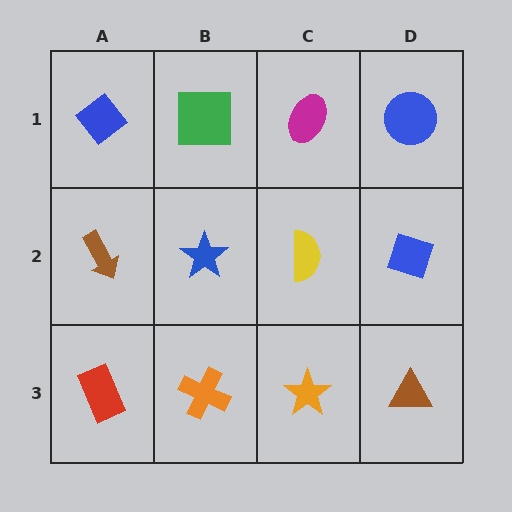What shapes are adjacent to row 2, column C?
A magenta ellipse (row 1, column C), an orange star (row 3, column C), a blue star (row 2, column B), a blue diamond (row 2, column D).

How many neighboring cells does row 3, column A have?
2.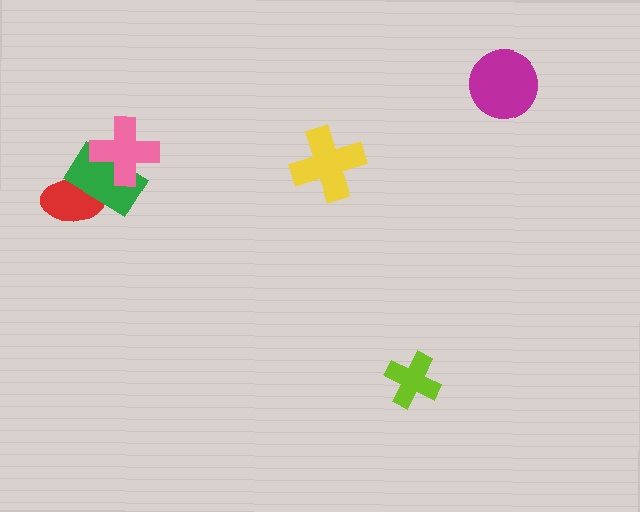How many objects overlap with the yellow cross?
0 objects overlap with the yellow cross.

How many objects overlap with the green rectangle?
2 objects overlap with the green rectangle.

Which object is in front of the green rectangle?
The pink cross is in front of the green rectangle.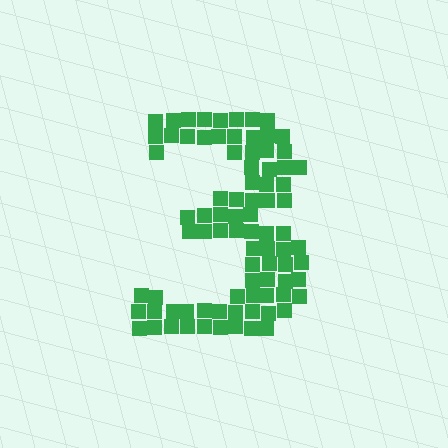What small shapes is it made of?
It is made of small squares.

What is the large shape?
The large shape is the digit 3.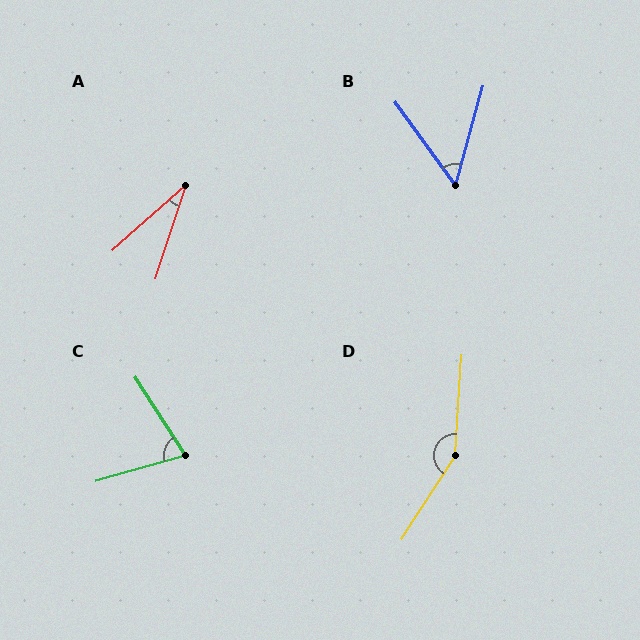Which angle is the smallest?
A, at approximately 30 degrees.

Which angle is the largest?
D, at approximately 151 degrees.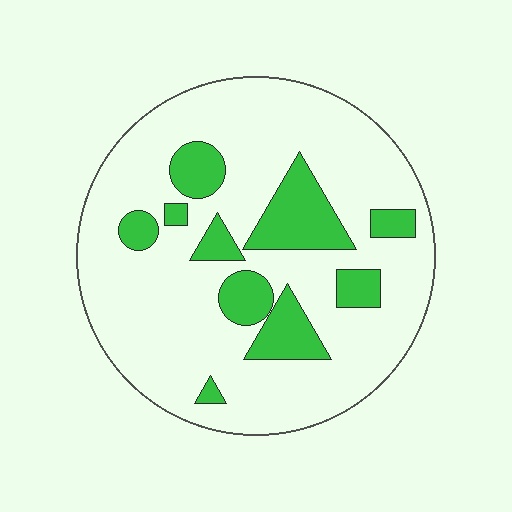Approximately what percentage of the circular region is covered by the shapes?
Approximately 20%.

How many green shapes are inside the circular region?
10.